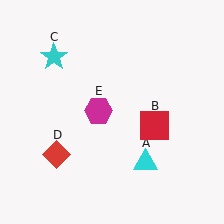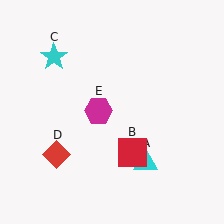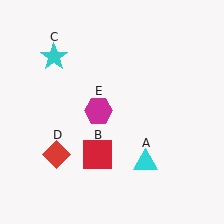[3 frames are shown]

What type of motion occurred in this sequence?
The red square (object B) rotated clockwise around the center of the scene.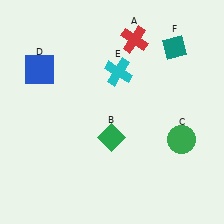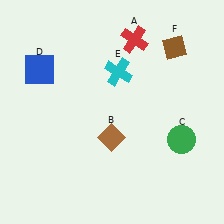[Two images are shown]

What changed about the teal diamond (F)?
In Image 1, F is teal. In Image 2, it changed to brown.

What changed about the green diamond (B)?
In Image 1, B is green. In Image 2, it changed to brown.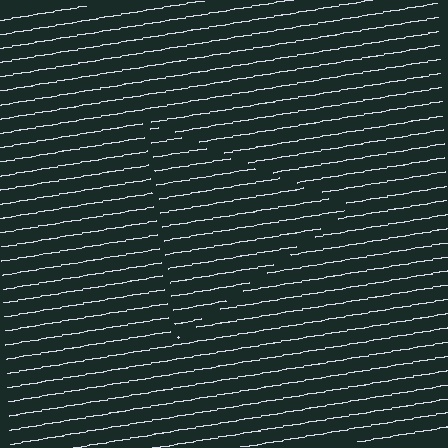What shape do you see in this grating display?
An illusory triangle. The interior of the shape contains the same grating, shifted by half a period — the contour is defined by the phase discontinuity where line-ends from the inner and outer gratings abut.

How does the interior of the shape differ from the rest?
The interior of the shape contains the same grating, shifted by half a period — the contour is defined by the phase discontinuity where line-ends from the inner and outer gratings abut.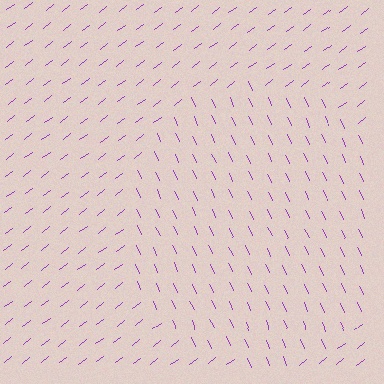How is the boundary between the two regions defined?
The boundary is defined purely by a change in line orientation (approximately 77 degrees difference). All lines are the same color and thickness.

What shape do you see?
I see a circle.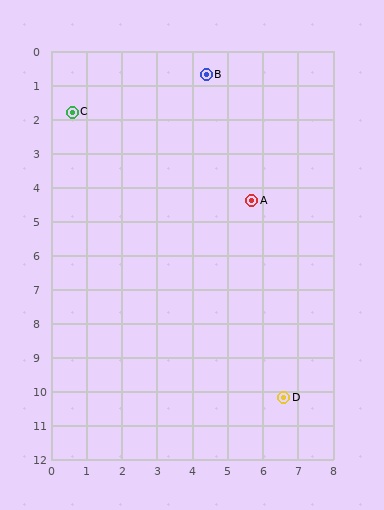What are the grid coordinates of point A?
Point A is at approximately (5.7, 4.4).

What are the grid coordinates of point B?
Point B is at approximately (4.4, 0.7).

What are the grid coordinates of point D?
Point D is at approximately (6.6, 10.2).